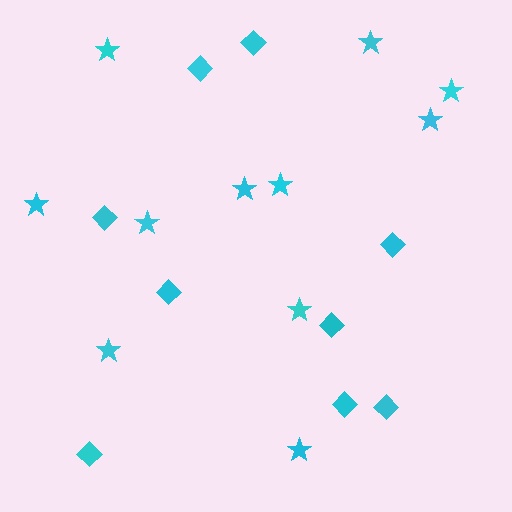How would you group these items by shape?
There are 2 groups: one group of stars (11) and one group of diamonds (9).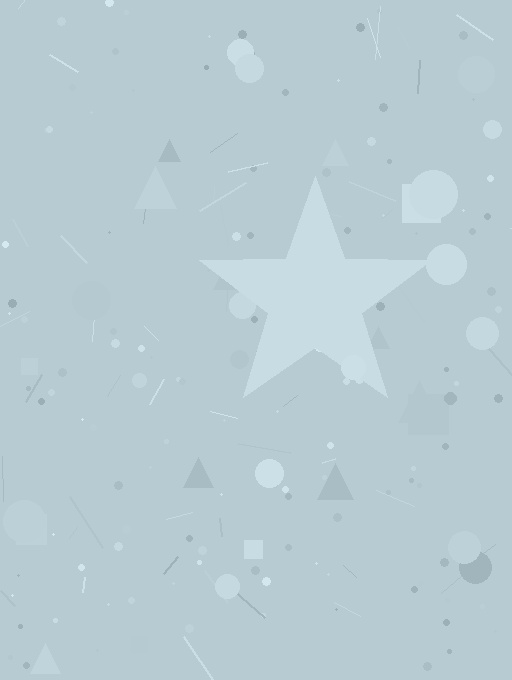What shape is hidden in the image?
A star is hidden in the image.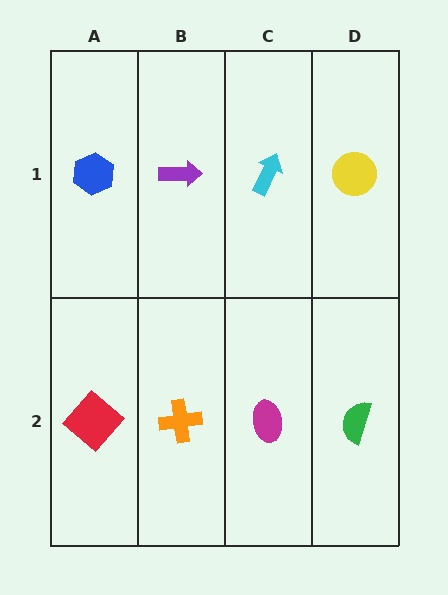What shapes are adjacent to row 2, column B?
A purple arrow (row 1, column B), a red diamond (row 2, column A), a magenta ellipse (row 2, column C).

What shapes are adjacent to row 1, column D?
A green semicircle (row 2, column D), a cyan arrow (row 1, column C).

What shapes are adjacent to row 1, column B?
An orange cross (row 2, column B), a blue hexagon (row 1, column A), a cyan arrow (row 1, column C).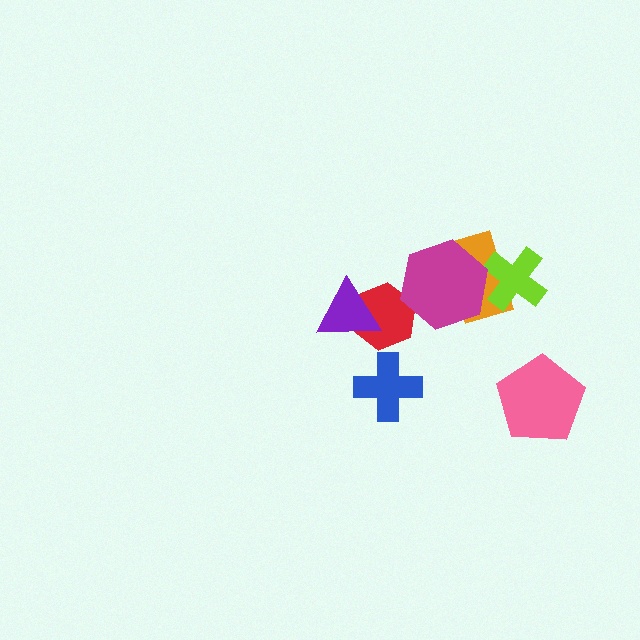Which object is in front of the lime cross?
The magenta hexagon is in front of the lime cross.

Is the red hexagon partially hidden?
Yes, it is partially covered by another shape.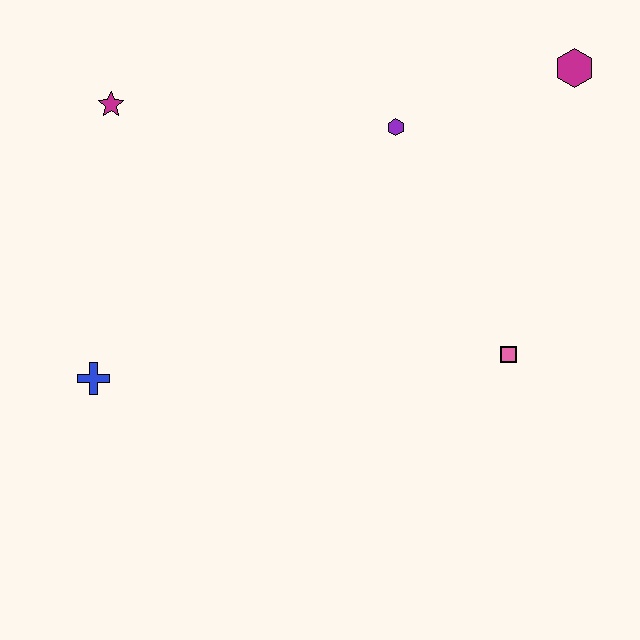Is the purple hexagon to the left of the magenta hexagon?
Yes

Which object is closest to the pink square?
The purple hexagon is closest to the pink square.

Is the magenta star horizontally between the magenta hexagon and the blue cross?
Yes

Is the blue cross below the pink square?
Yes